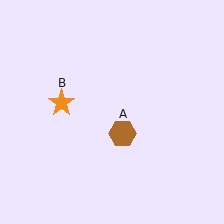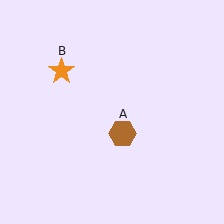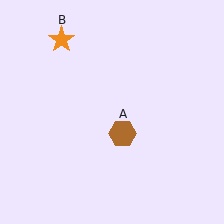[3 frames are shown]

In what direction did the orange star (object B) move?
The orange star (object B) moved up.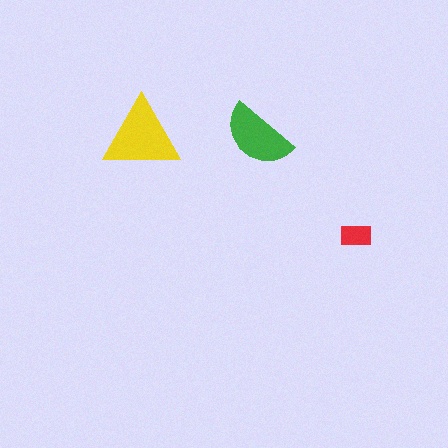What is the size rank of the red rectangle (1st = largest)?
3rd.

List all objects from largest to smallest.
The yellow triangle, the green semicircle, the red rectangle.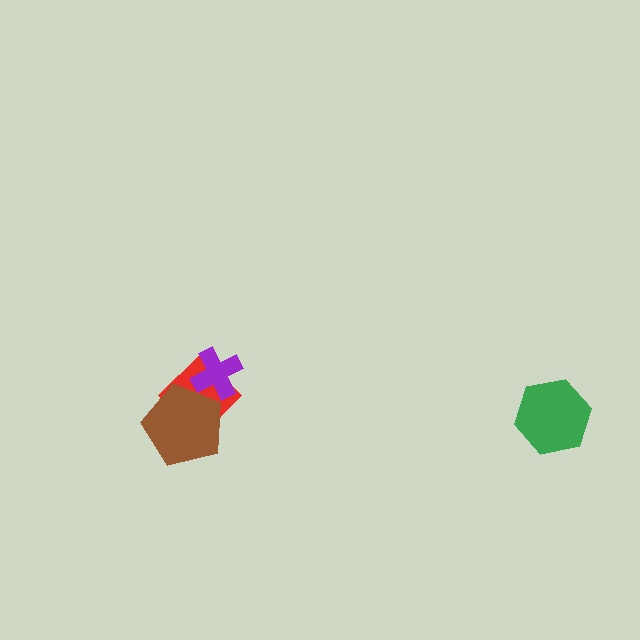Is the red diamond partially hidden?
Yes, it is partially covered by another shape.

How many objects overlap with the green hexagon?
0 objects overlap with the green hexagon.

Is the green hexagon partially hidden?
No, no other shape covers it.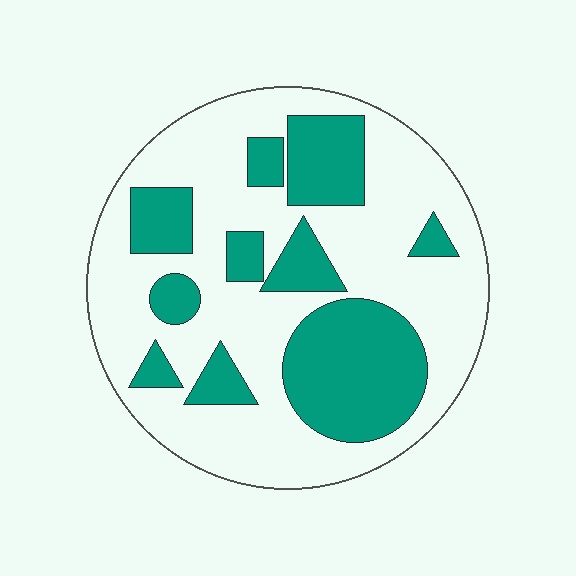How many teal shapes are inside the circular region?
10.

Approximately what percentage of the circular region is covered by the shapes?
Approximately 35%.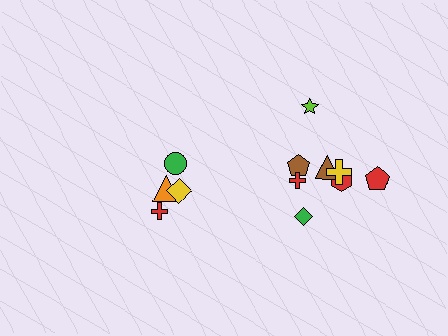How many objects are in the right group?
There are 8 objects.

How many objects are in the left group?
There are 4 objects.